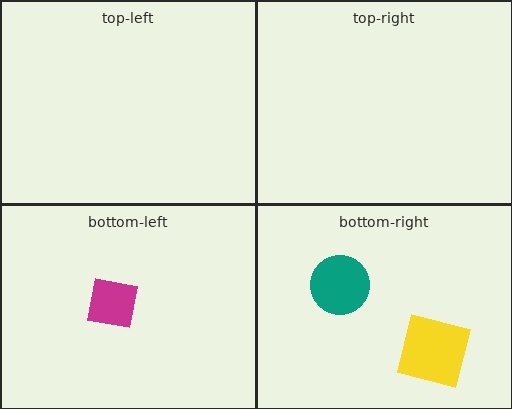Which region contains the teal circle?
The bottom-right region.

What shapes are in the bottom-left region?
The magenta square.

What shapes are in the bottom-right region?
The teal circle, the yellow square.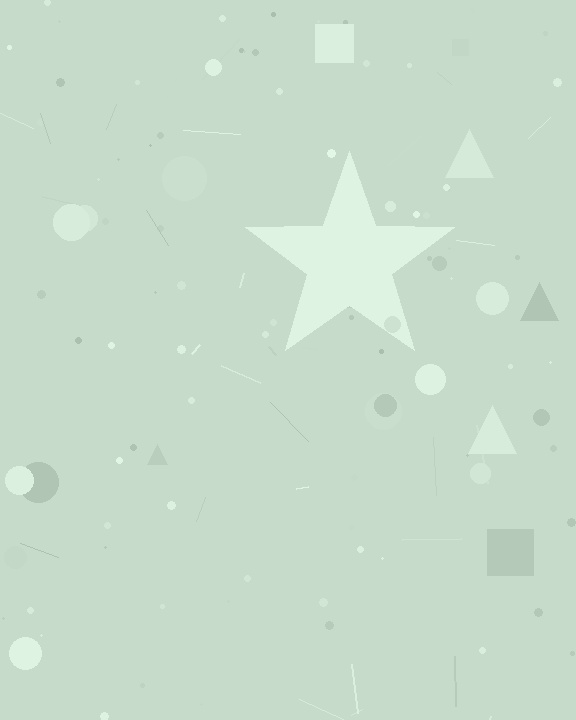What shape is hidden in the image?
A star is hidden in the image.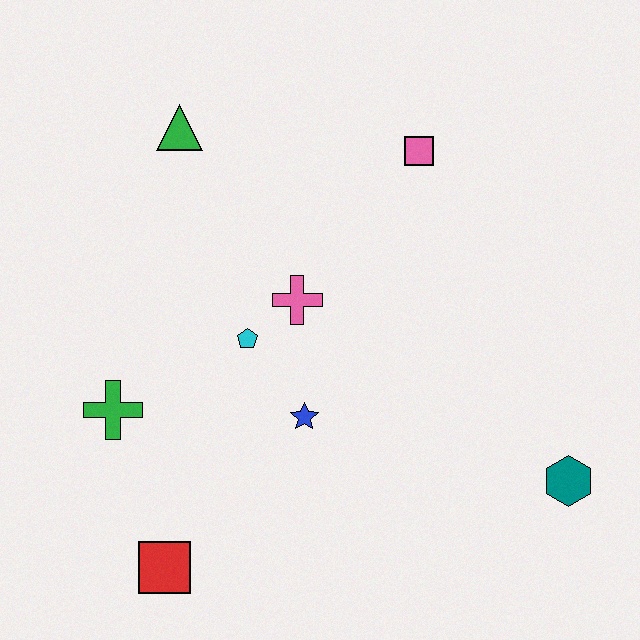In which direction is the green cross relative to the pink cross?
The green cross is to the left of the pink cross.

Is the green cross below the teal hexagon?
No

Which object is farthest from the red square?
The pink square is farthest from the red square.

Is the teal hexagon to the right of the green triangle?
Yes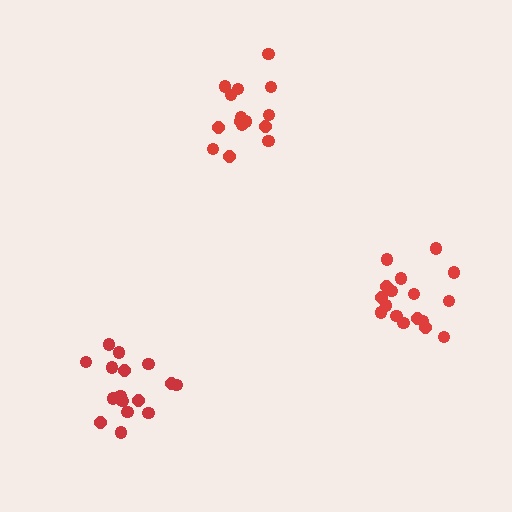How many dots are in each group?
Group 1: 16 dots, Group 2: 15 dots, Group 3: 17 dots (48 total).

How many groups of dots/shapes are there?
There are 3 groups.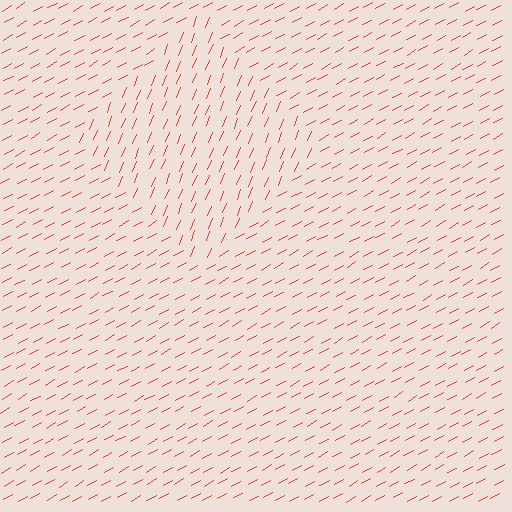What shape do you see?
I see a diamond.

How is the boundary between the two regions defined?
The boundary is defined purely by a change in line orientation (approximately 38 degrees difference). All lines are the same color and thickness.